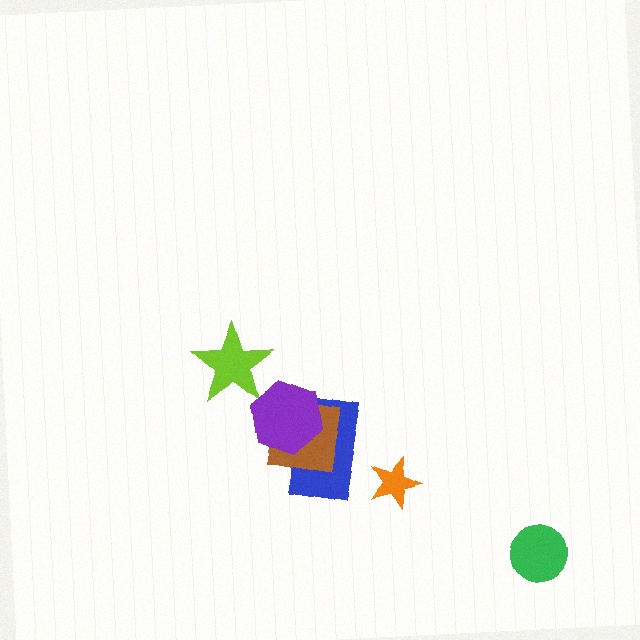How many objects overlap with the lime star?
0 objects overlap with the lime star.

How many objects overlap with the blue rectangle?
2 objects overlap with the blue rectangle.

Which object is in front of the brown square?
The purple hexagon is in front of the brown square.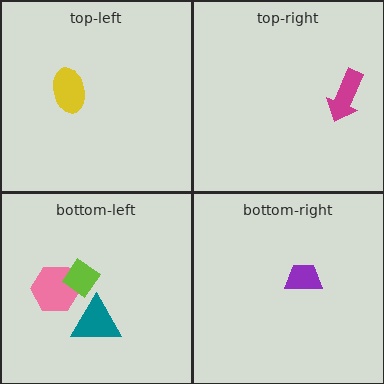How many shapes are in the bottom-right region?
1.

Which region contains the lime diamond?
The bottom-left region.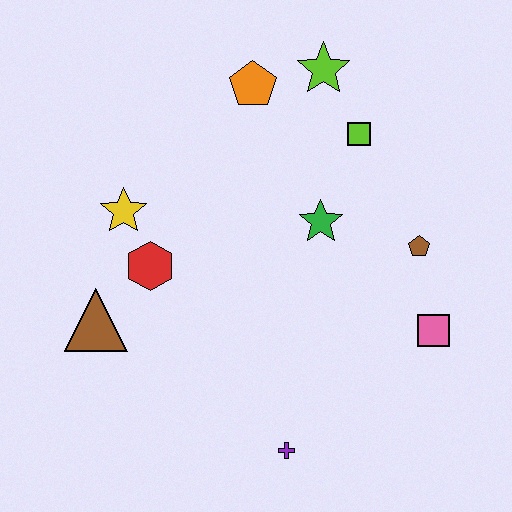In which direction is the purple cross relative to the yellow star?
The purple cross is below the yellow star.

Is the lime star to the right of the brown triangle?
Yes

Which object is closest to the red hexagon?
The yellow star is closest to the red hexagon.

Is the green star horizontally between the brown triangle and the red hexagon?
No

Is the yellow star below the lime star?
Yes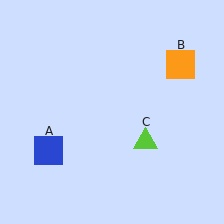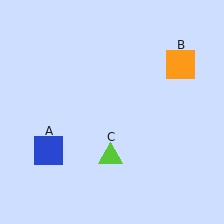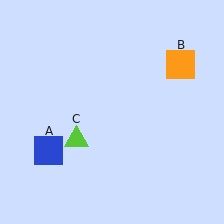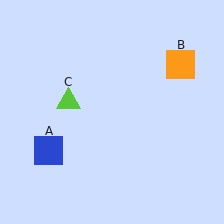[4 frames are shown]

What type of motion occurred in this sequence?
The lime triangle (object C) rotated clockwise around the center of the scene.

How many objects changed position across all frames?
1 object changed position: lime triangle (object C).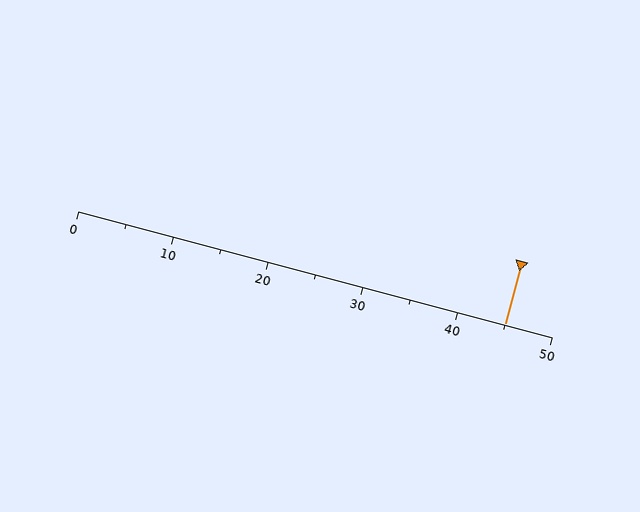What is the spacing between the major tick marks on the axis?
The major ticks are spaced 10 apart.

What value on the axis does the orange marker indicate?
The marker indicates approximately 45.